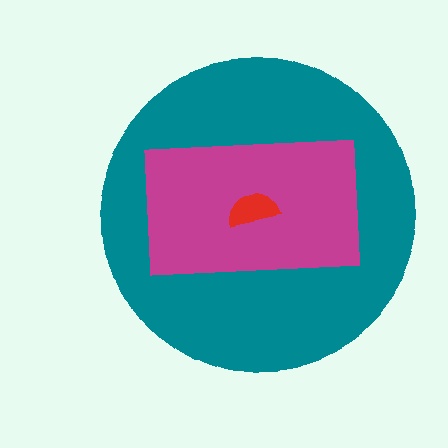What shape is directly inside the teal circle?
The magenta rectangle.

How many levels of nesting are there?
3.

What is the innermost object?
The red semicircle.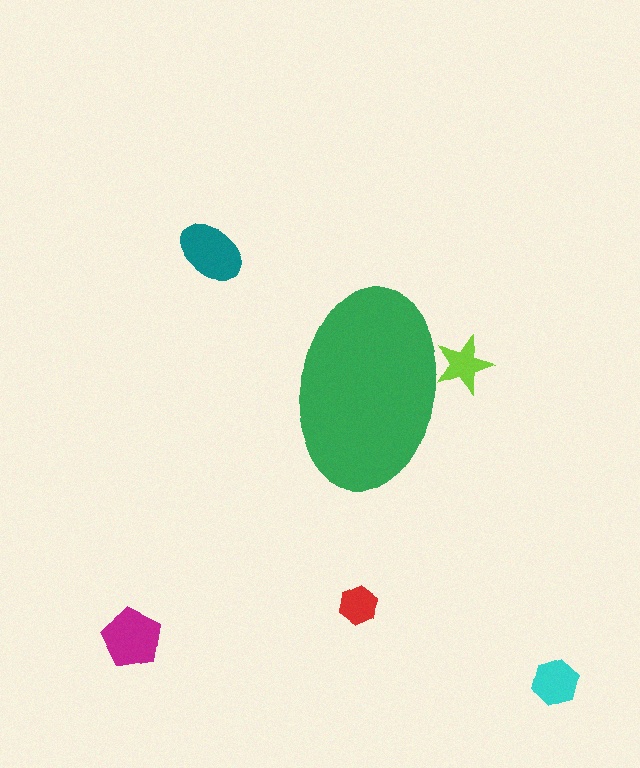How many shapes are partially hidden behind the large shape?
1 shape is partially hidden.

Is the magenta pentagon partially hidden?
No, the magenta pentagon is fully visible.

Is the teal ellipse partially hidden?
No, the teal ellipse is fully visible.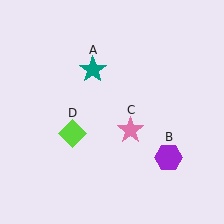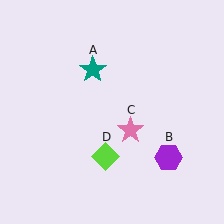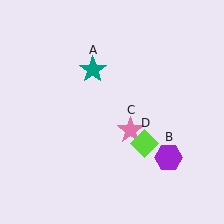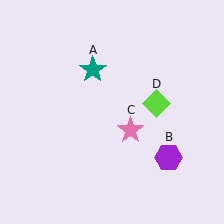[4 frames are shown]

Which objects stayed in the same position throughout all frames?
Teal star (object A) and purple hexagon (object B) and pink star (object C) remained stationary.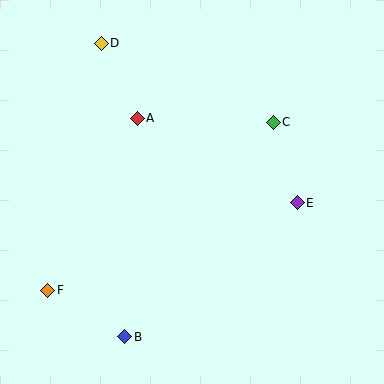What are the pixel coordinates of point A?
Point A is at (137, 118).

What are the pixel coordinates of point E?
Point E is at (297, 203).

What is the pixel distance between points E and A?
The distance between E and A is 181 pixels.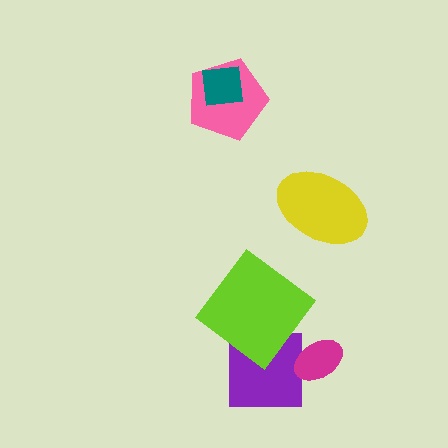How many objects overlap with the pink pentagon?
1 object overlaps with the pink pentagon.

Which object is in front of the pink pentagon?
The teal square is in front of the pink pentagon.